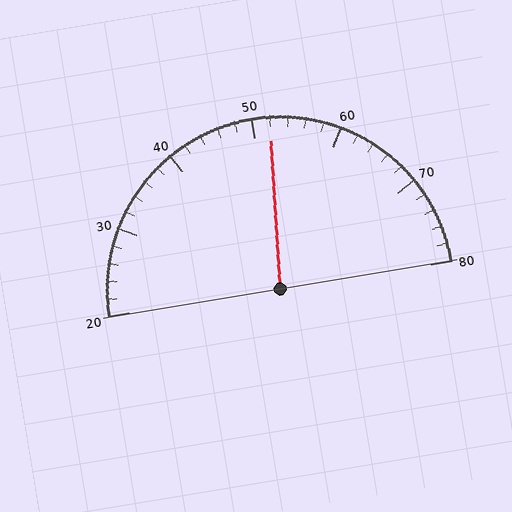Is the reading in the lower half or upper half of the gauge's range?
The reading is in the upper half of the range (20 to 80).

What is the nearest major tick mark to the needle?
The nearest major tick mark is 50.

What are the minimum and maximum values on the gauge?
The gauge ranges from 20 to 80.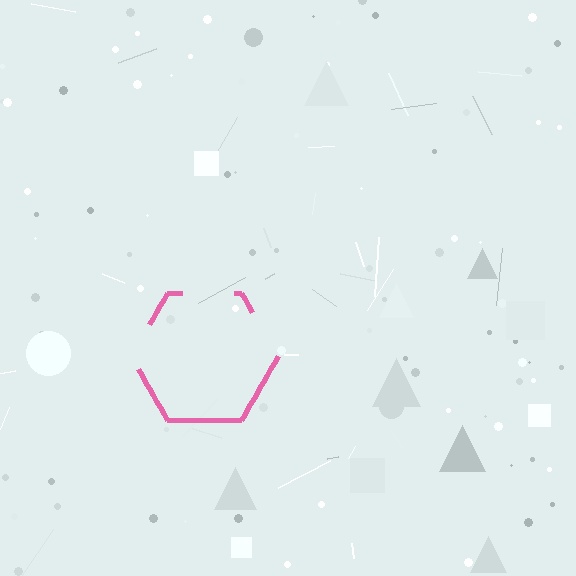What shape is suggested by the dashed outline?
The dashed outline suggests a hexagon.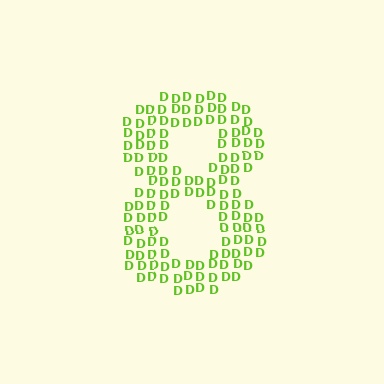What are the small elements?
The small elements are letter D's.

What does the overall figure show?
The overall figure shows the digit 8.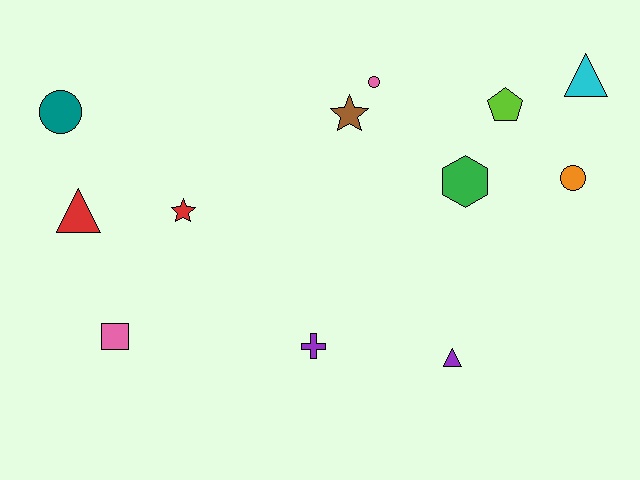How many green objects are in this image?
There is 1 green object.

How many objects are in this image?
There are 12 objects.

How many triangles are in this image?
There are 3 triangles.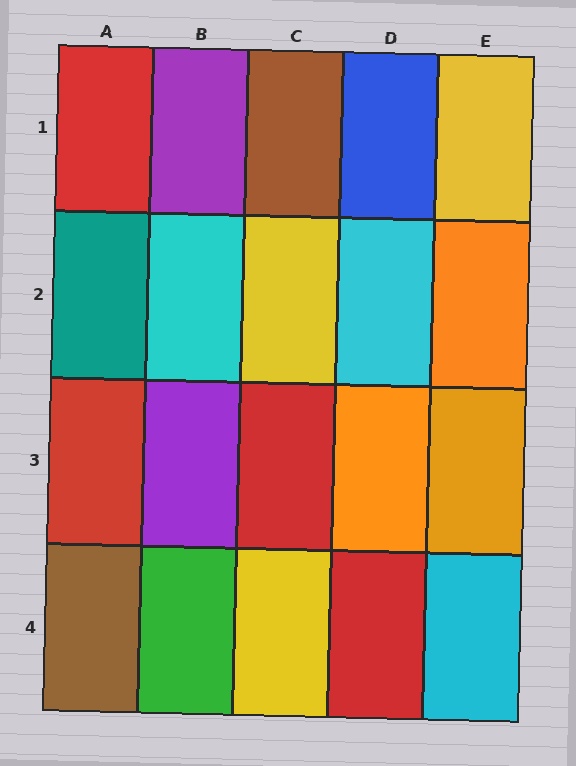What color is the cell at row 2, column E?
Orange.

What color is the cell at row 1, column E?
Yellow.